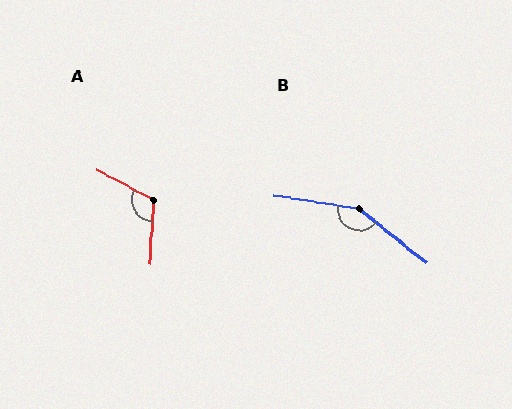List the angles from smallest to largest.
A (116°), B (150°).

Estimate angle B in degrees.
Approximately 150 degrees.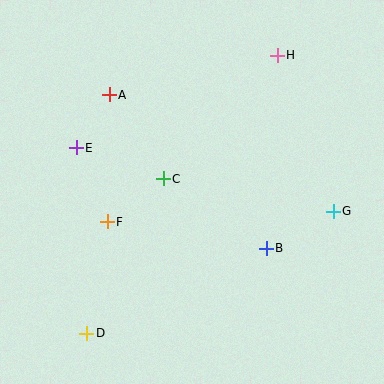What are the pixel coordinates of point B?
Point B is at (266, 248).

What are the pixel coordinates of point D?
Point D is at (87, 333).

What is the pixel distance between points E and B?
The distance between E and B is 215 pixels.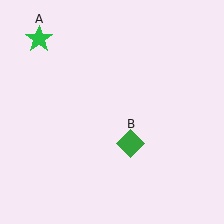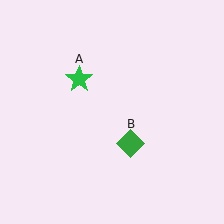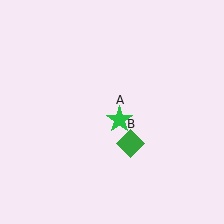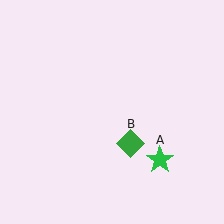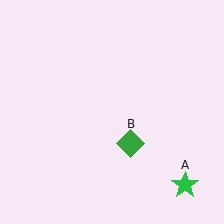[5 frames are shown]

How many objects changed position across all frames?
1 object changed position: green star (object A).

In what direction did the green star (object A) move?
The green star (object A) moved down and to the right.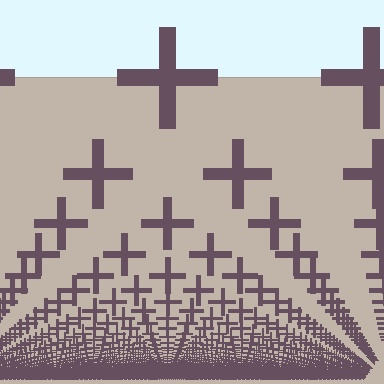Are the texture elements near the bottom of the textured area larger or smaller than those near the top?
Smaller. The gradient is inverted — elements near the bottom are smaller and denser.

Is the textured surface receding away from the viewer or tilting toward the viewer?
The surface appears to tilt toward the viewer. Texture elements get larger and sparser toward the top.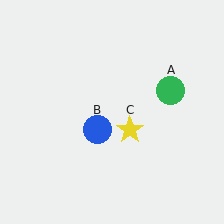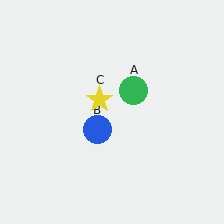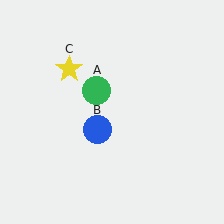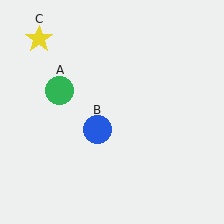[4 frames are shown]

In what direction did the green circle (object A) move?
The green circle (object A) moved left.